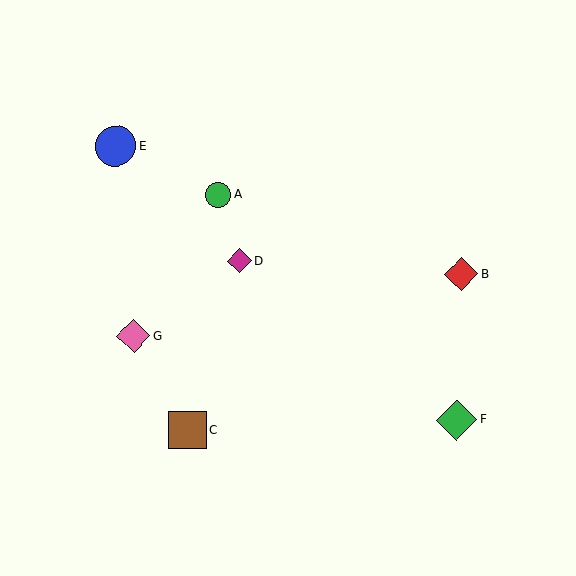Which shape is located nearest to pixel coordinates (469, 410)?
The green diamond (labeled F) at (457, 420) is nearest to that location.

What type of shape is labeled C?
Shape C is a brown square.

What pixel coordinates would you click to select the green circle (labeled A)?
Click at (218, 195) to select the green circle A.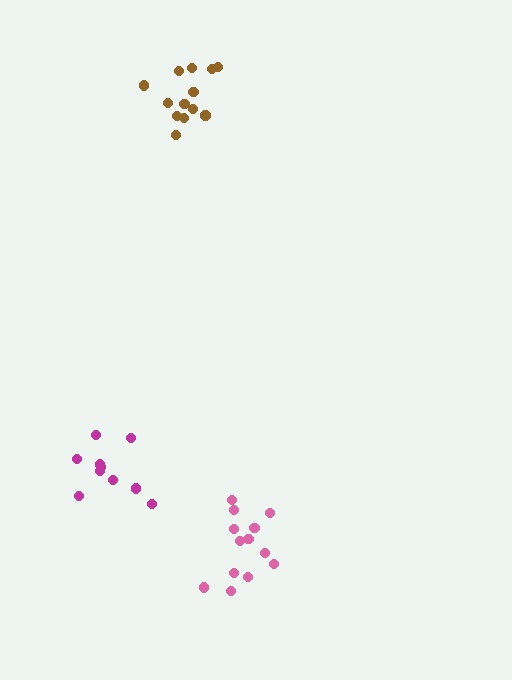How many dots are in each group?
Group 1: 13 dots, Group 2: 13 dots, Group 3: 10 dots (36 total).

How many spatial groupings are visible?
There are 3 spatial groupings.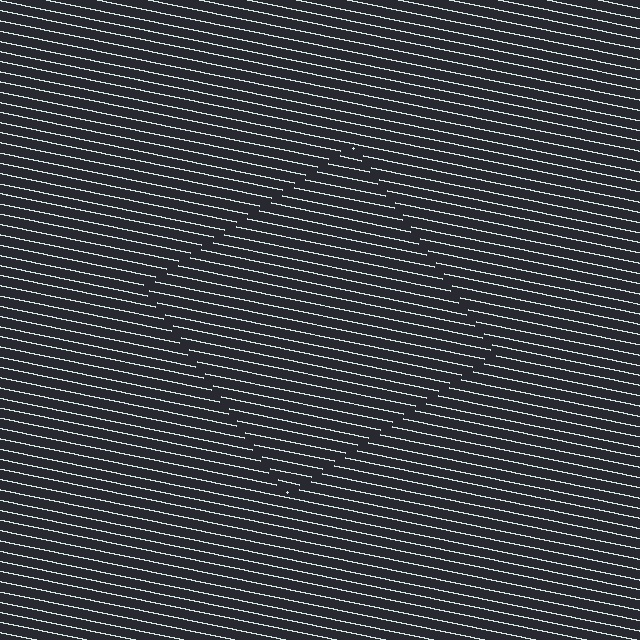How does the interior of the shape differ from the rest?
The interior of the shape contains the same grating, shifted by half a period — the contour is defined by the phase discontinuity where line-ends from the inner and outer gratings abut.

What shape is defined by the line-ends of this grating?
An illusory square. The interior of the shape contains the same grating, shifted by half a period — the contour is defined by the phase discontinuity where line-ends from the inner and outer gratings abut.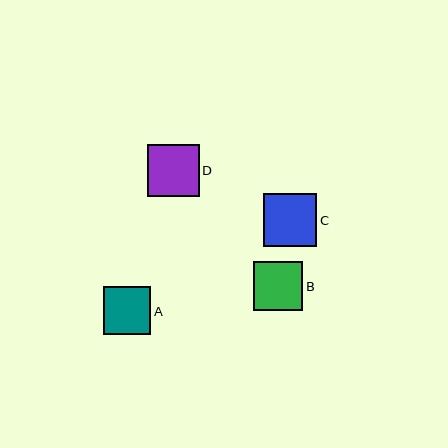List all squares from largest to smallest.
From largest to smallest: C, D, B, A.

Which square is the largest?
Square C is the largest with a size of approximately 53 pixels.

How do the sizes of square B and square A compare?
Square B and square A are approximately the same size.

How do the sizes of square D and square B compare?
Square D and square B are approximately the same size.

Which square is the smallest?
Square A is the smallest with a size of approximately 47 pixels.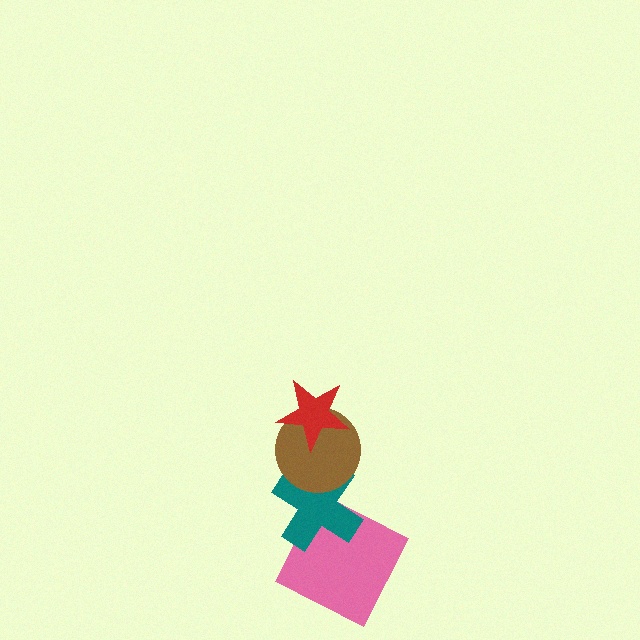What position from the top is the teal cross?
The teal cross is 3rd from the top.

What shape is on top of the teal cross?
The brown circle is on top of the teal cross.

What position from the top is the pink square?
The pink square is 4th from the top.